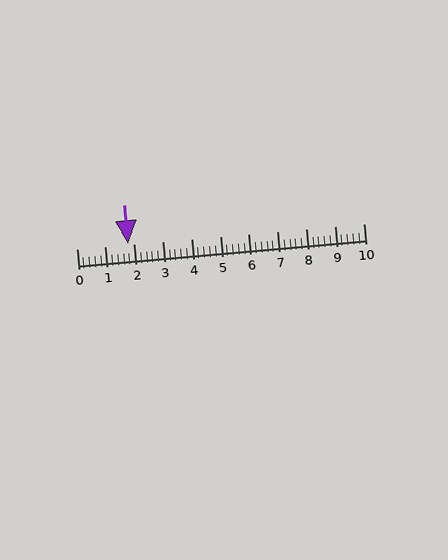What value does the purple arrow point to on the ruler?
The purple arrow points to approximately 1.8.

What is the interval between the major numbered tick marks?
The major tick marks are spaced 1 units apart.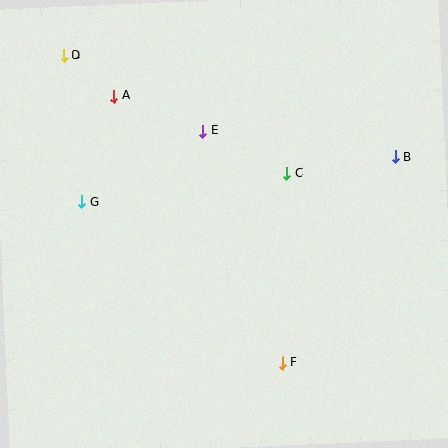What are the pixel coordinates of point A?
Point A is at (114, 96).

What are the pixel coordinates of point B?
Point B is at (396, 157).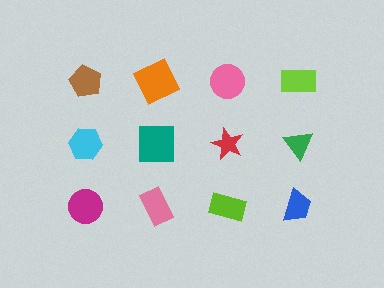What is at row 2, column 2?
A teal square.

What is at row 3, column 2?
A pink rectangle.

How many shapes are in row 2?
4 shapes.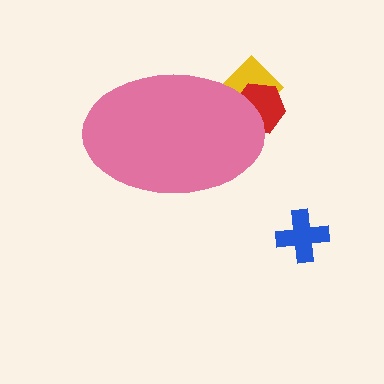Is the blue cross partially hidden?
No, the blue cross is fully visible.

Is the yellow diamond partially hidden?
Yes, the yellow diamond is partially hidden behind the pink ellipse.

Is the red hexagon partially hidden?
Yes, the red hexagon is partially hidden behind the pink ellipse.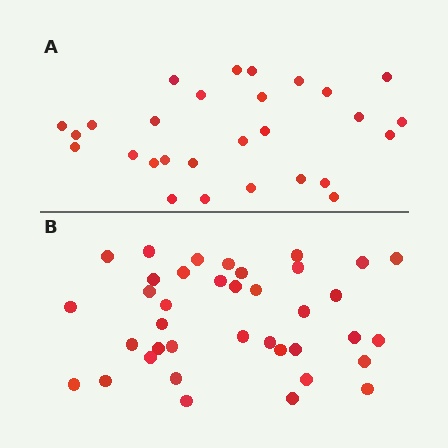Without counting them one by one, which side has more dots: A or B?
Region B (the bottom region) has more dots.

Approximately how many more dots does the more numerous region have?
Region B has roughly 10 or so more dots than region A.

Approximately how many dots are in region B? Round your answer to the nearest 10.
About 40 dots. (The exact count is 38, which rounds to 40.)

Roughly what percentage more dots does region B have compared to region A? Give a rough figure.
About 35% more.